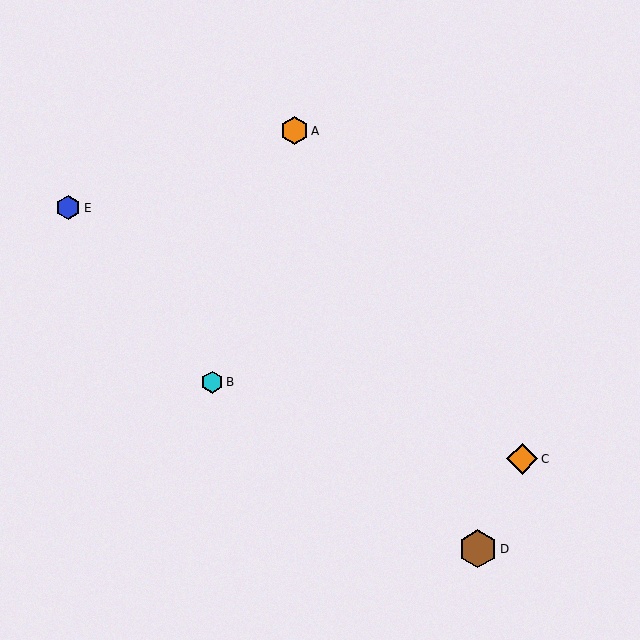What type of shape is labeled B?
Shape B is a cyan hexagon.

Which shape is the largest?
The brown hexagon (labeled D) is the largest.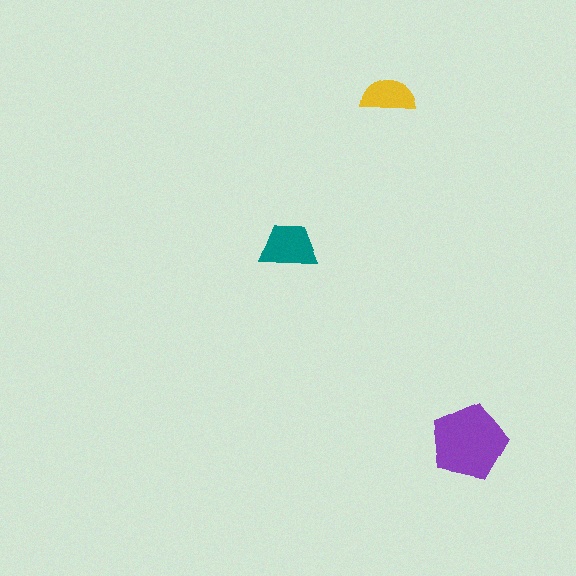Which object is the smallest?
The yellow semicircle.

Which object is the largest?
The purple pentagon.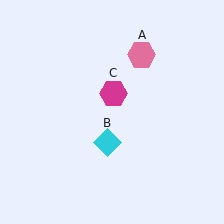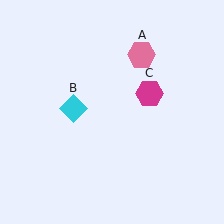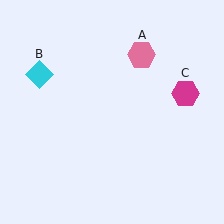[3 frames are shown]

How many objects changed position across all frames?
2 objects changed position: cyan diamond (object B), magenta hexagon (object C).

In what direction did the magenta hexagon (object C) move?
The magenta hexagon (object C) moved right.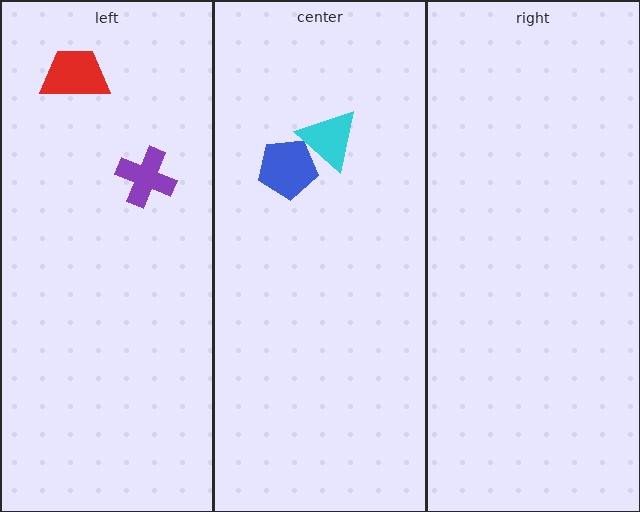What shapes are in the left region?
The red trapezoid, the purple cross.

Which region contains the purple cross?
The left region.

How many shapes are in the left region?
2.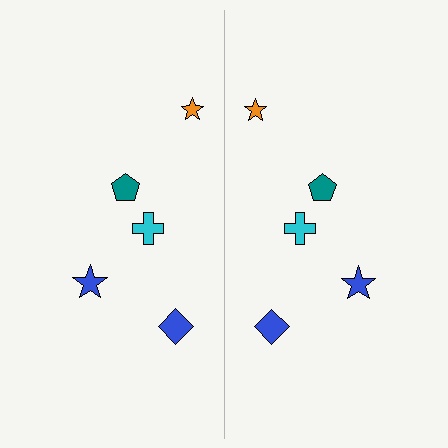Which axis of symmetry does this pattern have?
The pattern has a vertical axis of symmetry running through the center of the image.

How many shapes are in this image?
There are 10 shapes in this image.